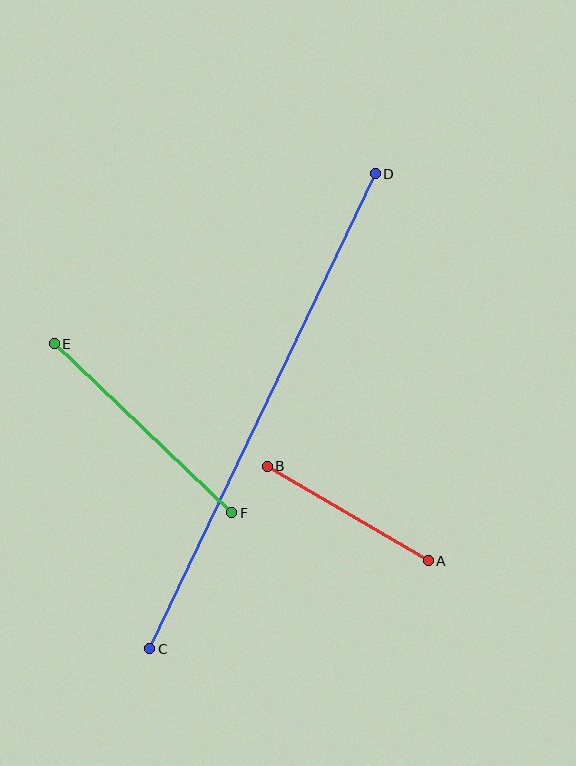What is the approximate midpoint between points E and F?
The midpoint is at approximately (143, 428) pixels.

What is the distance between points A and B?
The distance is approximately 187 pixels.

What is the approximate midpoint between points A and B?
The midpoint is at approximately (348, 514) pixels.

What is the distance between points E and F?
The distance is approximately 245 pixels.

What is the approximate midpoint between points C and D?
The midpoint is at approximately (263, 411) pixels.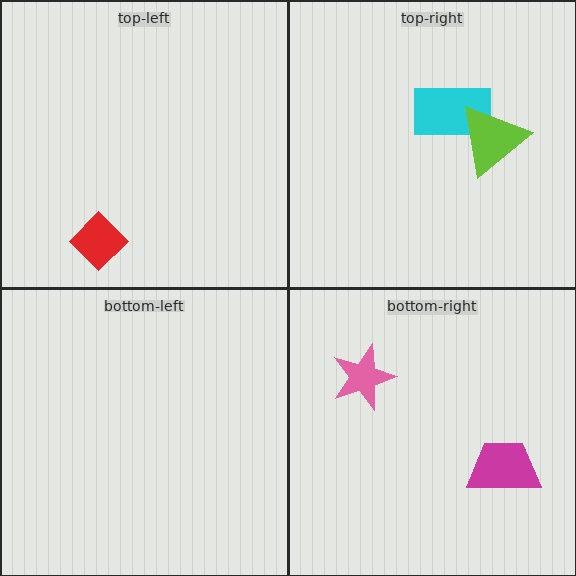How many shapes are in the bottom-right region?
2.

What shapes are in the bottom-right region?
The magenta trapezoid, the pink star.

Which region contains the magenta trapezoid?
The bottom-right region.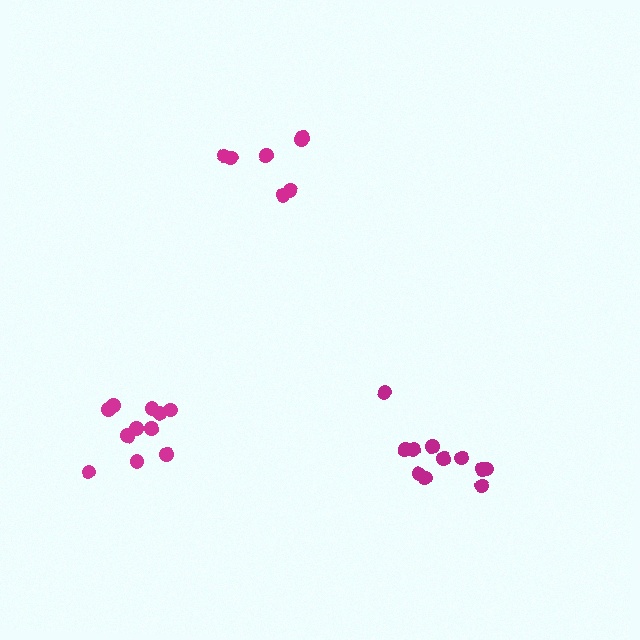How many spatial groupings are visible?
There are 3 spatial groupings.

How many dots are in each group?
Group 1: 7 dots, Group 2: 11 dots, Group 3: 11 dots (29 total).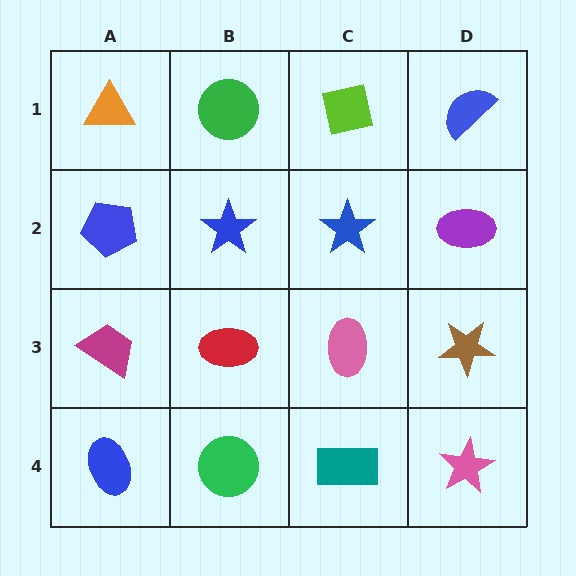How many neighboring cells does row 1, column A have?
2.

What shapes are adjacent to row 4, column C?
A pink ellipse (row 3, column C), a green circle (row 4, column B), a pink star (row 4, column D).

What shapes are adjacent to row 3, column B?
A blue star (row 2, column B), a green circle (row 4, column B), a magenta trapezoid (row 3, column A), a pink ellipse (row 3, column C).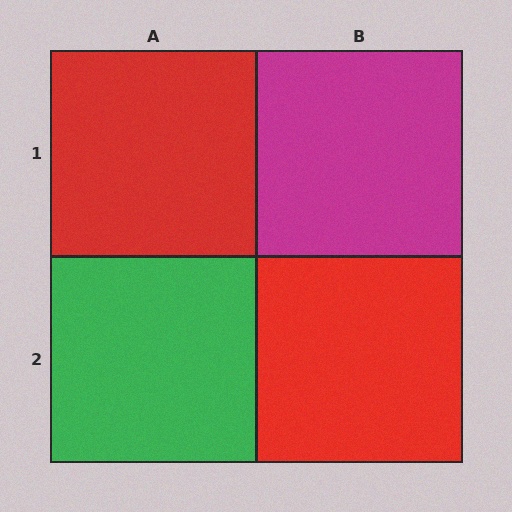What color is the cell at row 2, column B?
Red.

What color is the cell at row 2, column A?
Green.